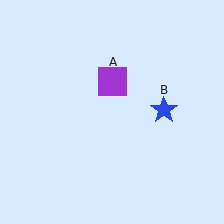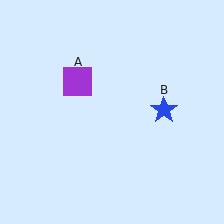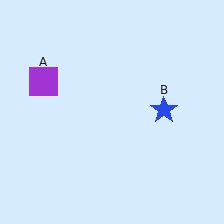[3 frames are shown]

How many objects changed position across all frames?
1 object changed position: purple square (object A).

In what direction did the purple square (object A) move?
The purple square (object A) moved left.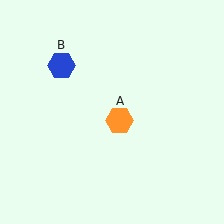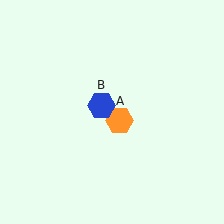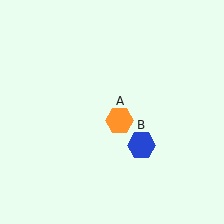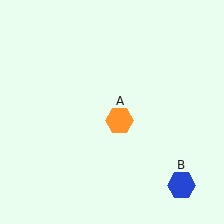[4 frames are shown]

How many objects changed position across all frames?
1 object changed position: blue hexagon (object B).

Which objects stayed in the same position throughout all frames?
Orange hexagon (object A) remained stationary.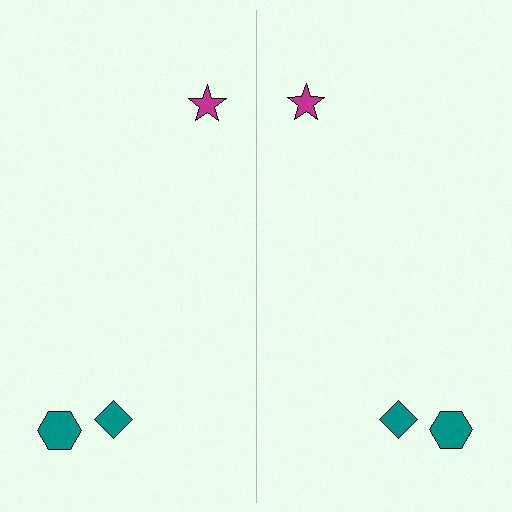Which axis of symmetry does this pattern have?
The pattern has a vertical axis of symmetry running through the center of the image.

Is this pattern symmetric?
Yes, this pattern has bilateral (reflection) symmetry.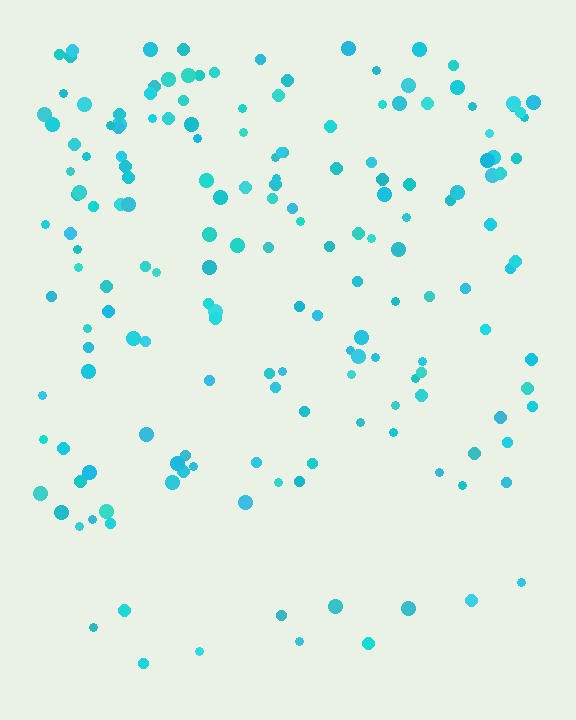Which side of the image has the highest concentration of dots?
The top.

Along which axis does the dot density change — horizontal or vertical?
Vertical.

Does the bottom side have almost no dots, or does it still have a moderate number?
Still a moderate number, just noticeably fewer than the top.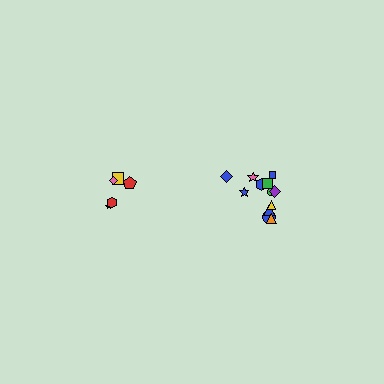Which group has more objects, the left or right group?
The right group.